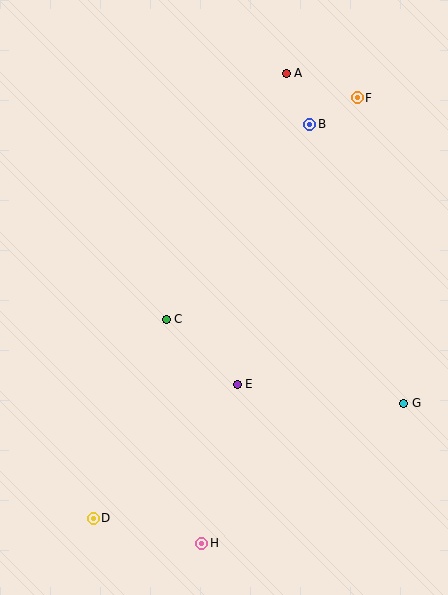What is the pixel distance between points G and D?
The distance between G and D is 331 pixels.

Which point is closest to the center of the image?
Point C at (166, 319) is closest to the center.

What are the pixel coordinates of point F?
Point F is at (357, 98).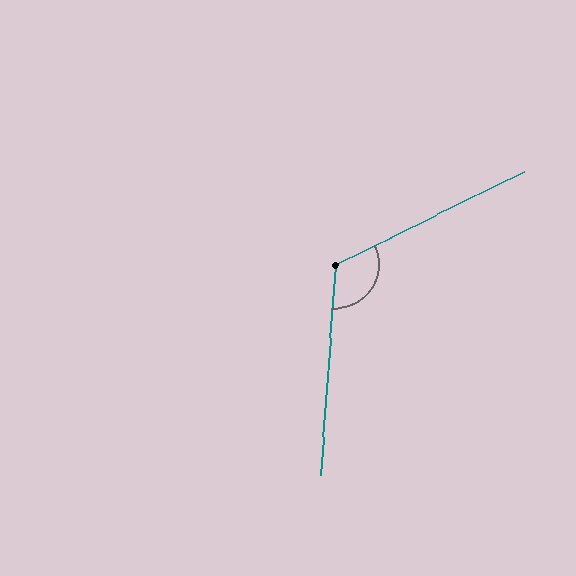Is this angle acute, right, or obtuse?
It is obtuse.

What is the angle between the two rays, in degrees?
Approximately 121 degrees.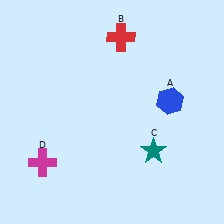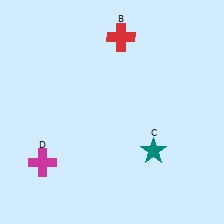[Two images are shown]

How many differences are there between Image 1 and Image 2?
There is 1 difference between the two images.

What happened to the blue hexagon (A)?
The blue hexagon (A) was removed in Image 2. It was in the top-right area of Image 1.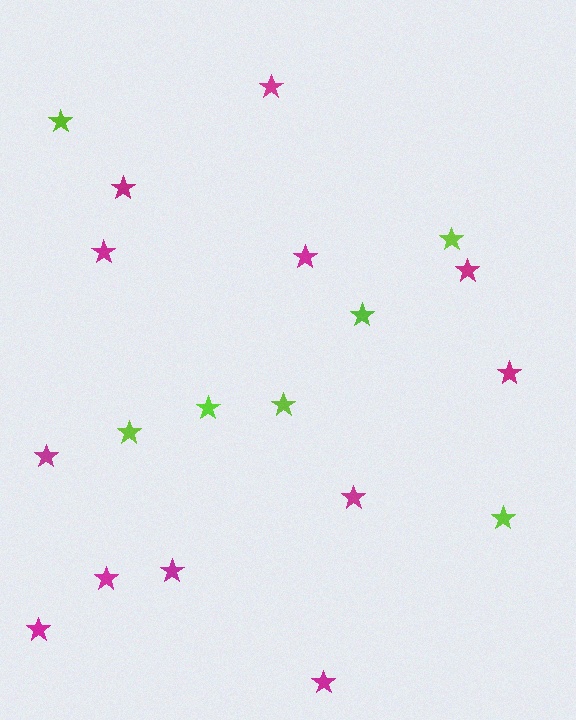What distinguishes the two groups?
There are 2 groups: one group of lime stars (7) and one group of magenta stars (12).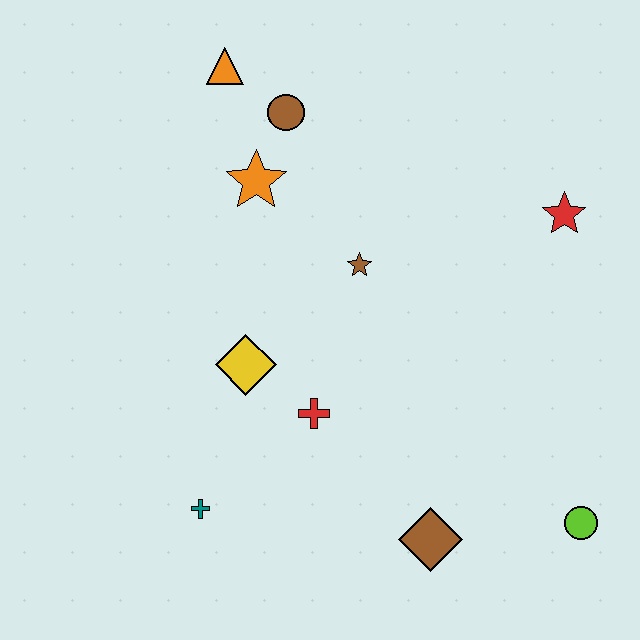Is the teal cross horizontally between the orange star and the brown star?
No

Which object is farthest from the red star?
The teal cross is farthest from the red star.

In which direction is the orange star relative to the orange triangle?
The orange star is below the orange triangle.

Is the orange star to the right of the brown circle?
No